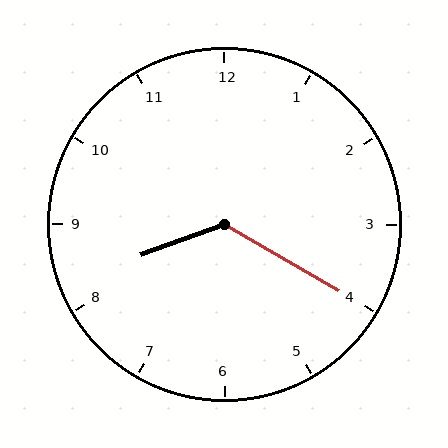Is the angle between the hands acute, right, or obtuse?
It is obtuse.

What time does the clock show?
8:20.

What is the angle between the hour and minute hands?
Approximately 130 degrees.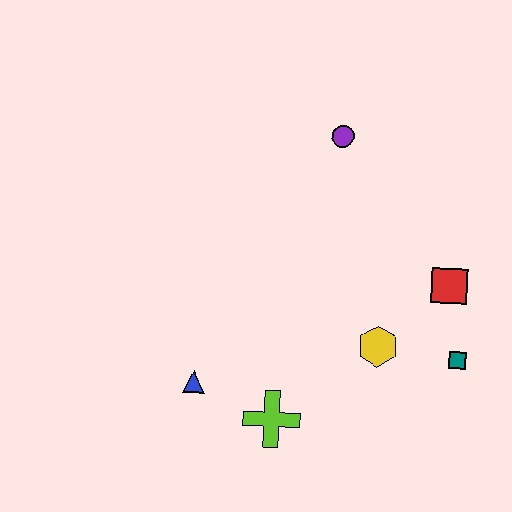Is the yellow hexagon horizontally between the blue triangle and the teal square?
Yes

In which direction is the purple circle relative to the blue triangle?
The purple circle is above the blue triangle.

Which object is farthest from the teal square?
The blue triangle is farthest from the teal square.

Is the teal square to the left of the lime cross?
No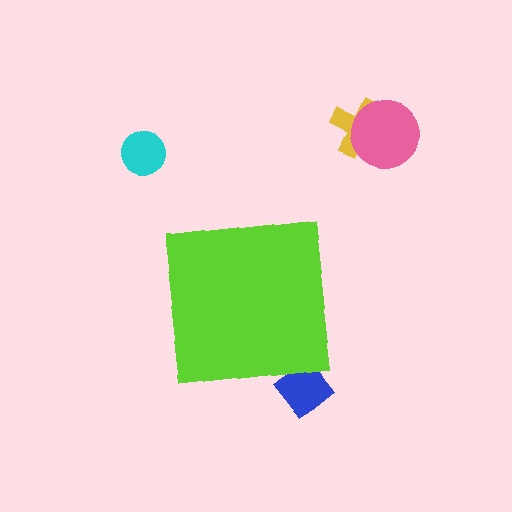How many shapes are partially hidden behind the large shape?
1 shape is partially hidden.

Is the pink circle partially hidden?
No, the pink circle is fully visible.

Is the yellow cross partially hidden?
No, the yellow cross is fully visible.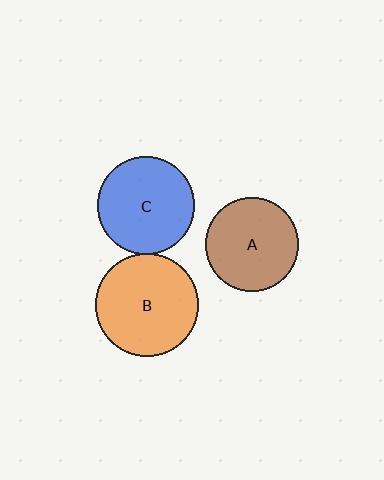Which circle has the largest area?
Circle B (orange).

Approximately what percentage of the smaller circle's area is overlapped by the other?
Approximately 5%.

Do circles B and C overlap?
Yes.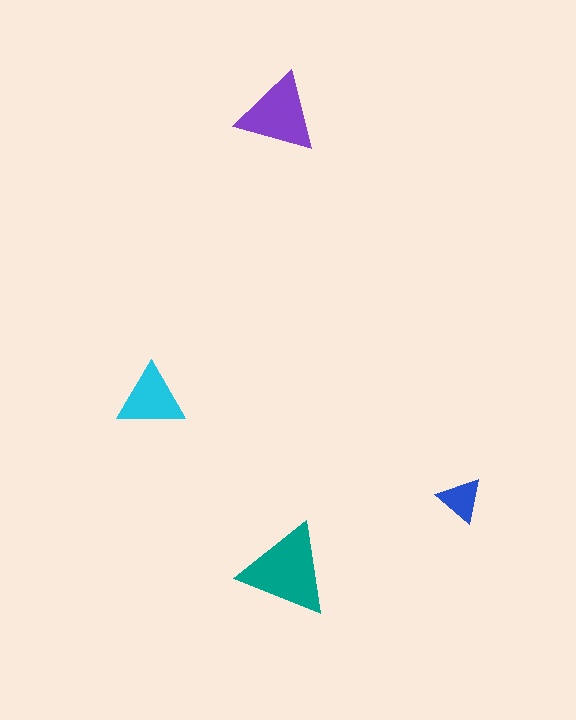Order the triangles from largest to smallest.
the teal one, the purple one, the cyan one, the blue one.